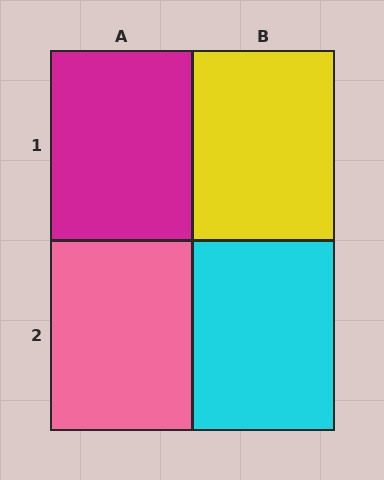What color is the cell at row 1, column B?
Yellow.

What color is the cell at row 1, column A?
Magenta.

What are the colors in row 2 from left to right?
Pink, cyan.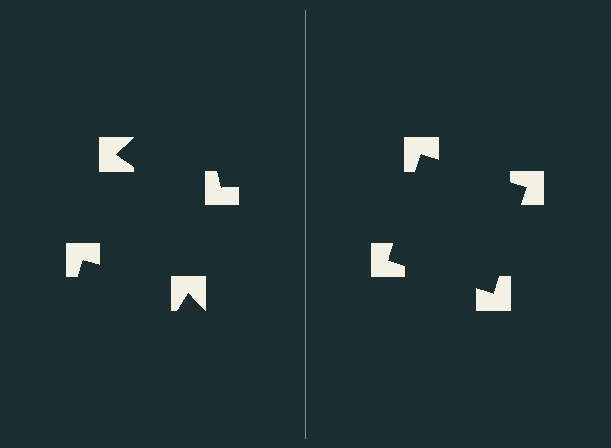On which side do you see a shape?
An illusory square appears on the right side. On the left side the wedge cuts are rotated, so no coherent shape forms.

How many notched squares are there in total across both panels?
8 — 4 on each side.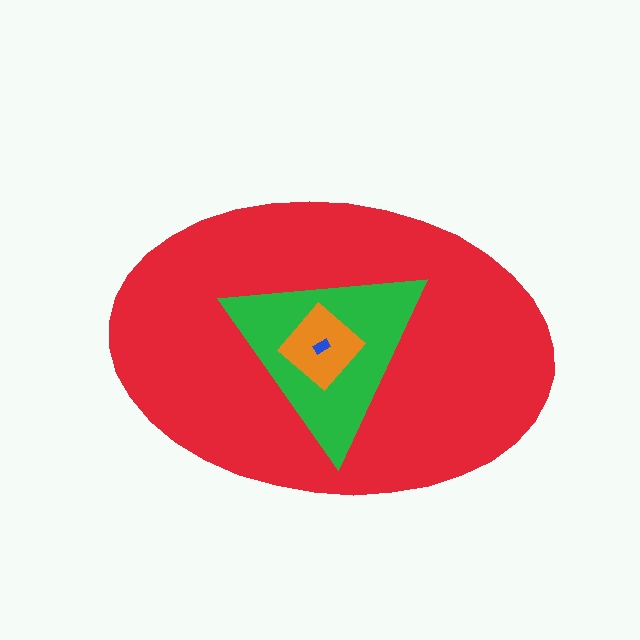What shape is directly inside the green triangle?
The orange diamond.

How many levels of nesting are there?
4.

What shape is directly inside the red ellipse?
The green triangle.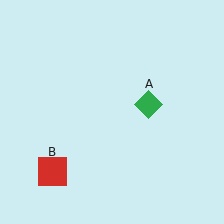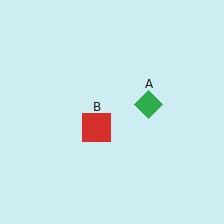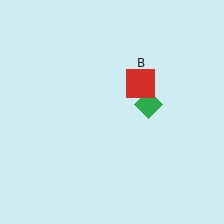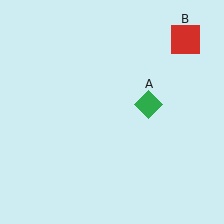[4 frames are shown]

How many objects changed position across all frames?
1 object changed position: red square (object B).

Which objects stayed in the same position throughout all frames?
Green diamond (object A) remained stationary.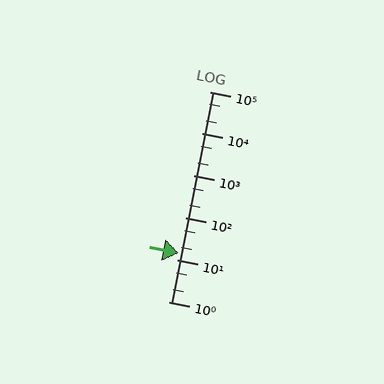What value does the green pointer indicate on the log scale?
The pointer indicates approximately 14.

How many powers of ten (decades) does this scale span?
The scale spans 5 decades, from 1 to 100000.